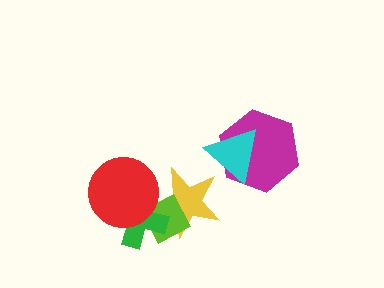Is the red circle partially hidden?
No, no other shape covers it.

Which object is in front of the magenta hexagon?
The cyan triangle is in front of the magenta hexagon.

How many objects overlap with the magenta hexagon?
1 object overlaps with the magenta hexagon.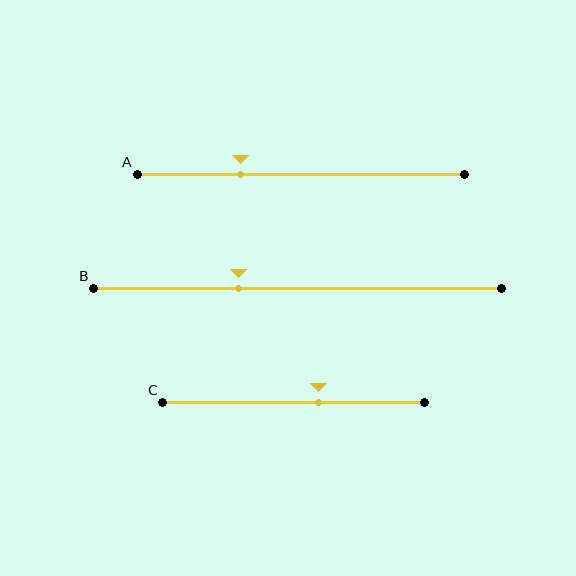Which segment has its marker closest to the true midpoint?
Segment C has its marker closest to the true midpoint.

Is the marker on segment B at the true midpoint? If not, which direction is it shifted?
No, the marker on segment B is shifted to the left by about 15% of the segment length.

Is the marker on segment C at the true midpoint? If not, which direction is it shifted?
No, the marker on segment C is shifted to the right by about 10% of the segment length.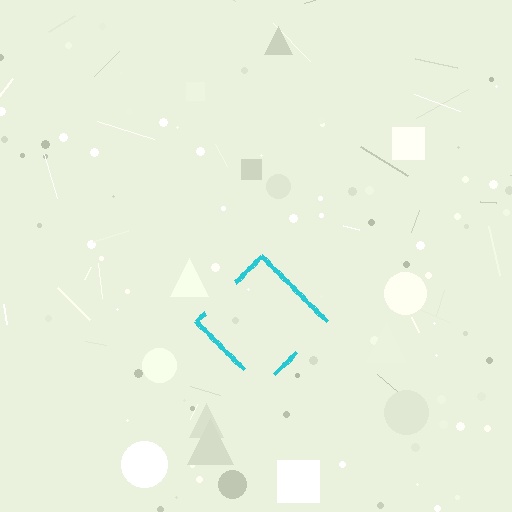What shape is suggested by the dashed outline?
The dashed outline suggests a diamond.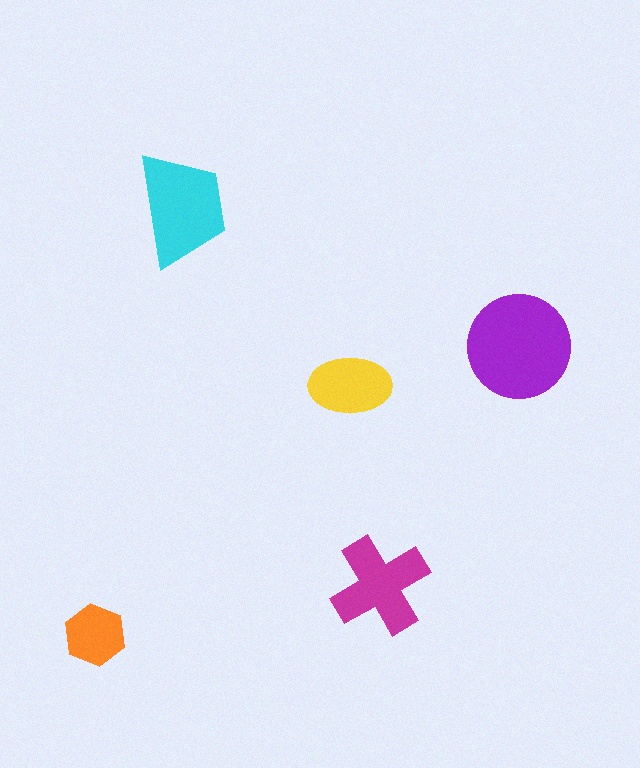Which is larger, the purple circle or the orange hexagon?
The purple circle.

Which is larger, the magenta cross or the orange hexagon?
The magenta cross.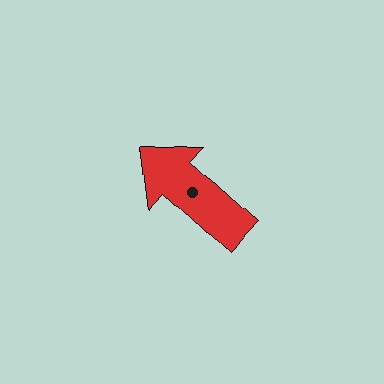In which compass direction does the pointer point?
Northwest.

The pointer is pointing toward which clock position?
Roughly 10 o'clock.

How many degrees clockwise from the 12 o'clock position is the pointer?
Approximately 312 degrees.